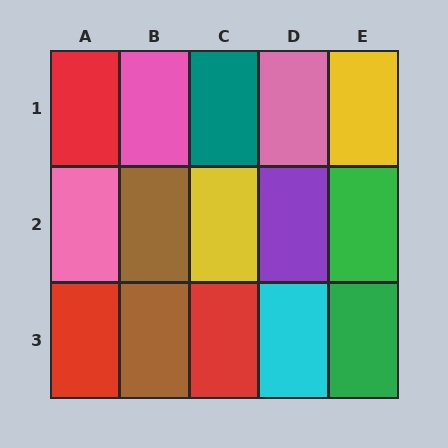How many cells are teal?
1 cell is teal.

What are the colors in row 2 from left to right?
Pink, brown, yellow, purple, green.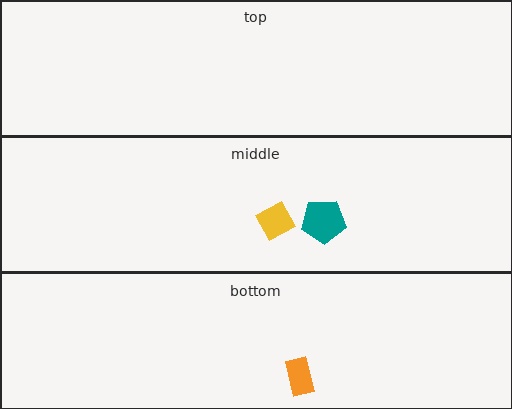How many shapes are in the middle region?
2.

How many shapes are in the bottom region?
1.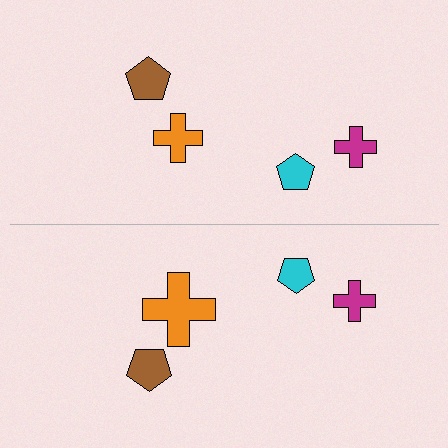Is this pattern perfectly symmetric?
No, the pattern is not perfectly symmetric. The orange cross on the bottom side has a different size than its mirror counterpart.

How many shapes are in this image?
There are 8 shapes in this image.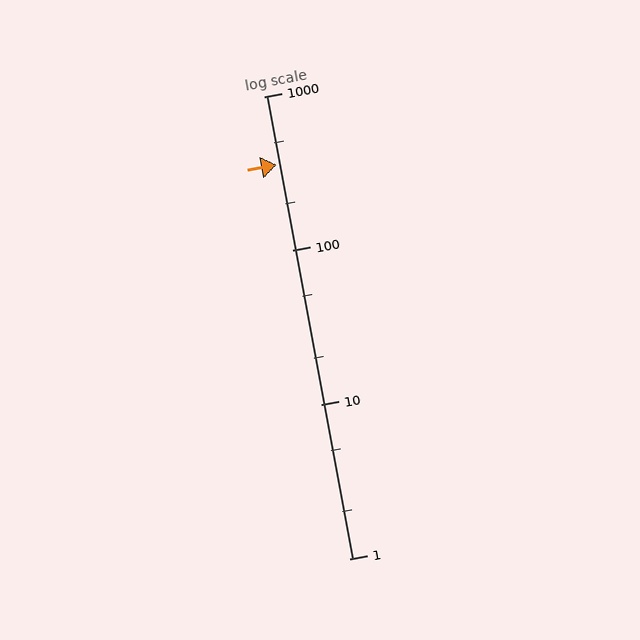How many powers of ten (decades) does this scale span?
The scale spans 3 decades, from 1 to 1000.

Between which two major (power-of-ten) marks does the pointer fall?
The pointer is between 100 and 1000.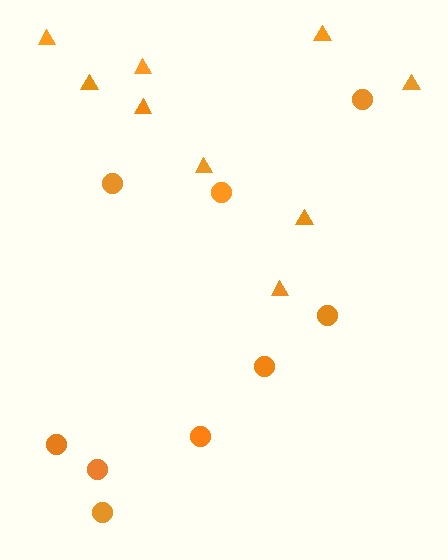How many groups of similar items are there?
There are 2 groups: one group of circles (9) and one group of triangles (9).